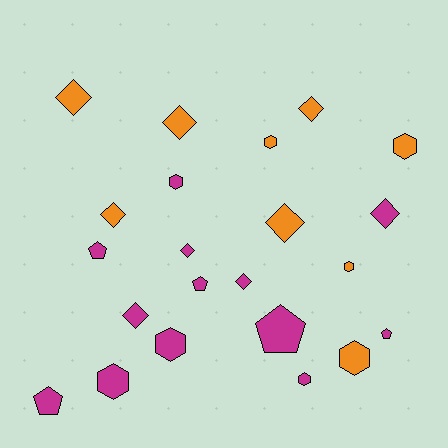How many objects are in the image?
There are 22 objects.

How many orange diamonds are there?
There are 5 orange diamonds.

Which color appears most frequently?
Magenta, with 13 objects.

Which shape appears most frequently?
Diamond, with 9 objects.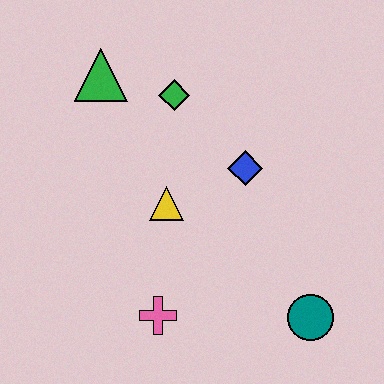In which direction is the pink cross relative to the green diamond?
The pink cross is below the green diamond.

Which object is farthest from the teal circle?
The green triangle is farthest from the teal circle.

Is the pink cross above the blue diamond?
No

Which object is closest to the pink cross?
The yellow triangle is closest to the pink cross.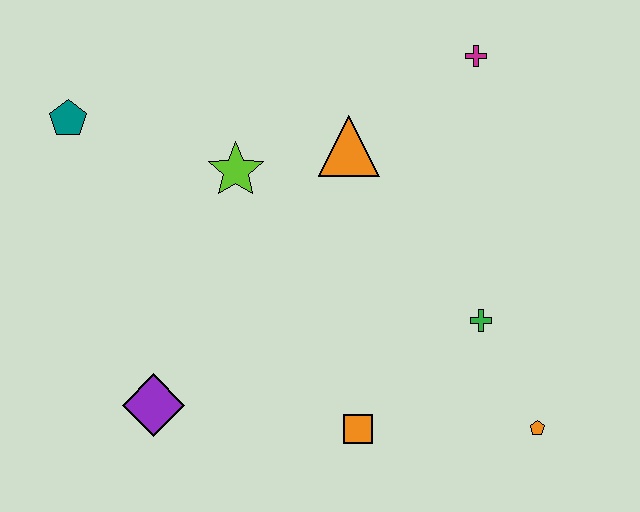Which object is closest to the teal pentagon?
The lime star is closest to the teal pentagon.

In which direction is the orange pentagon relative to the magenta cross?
The orange pentagon is below the magenta cross.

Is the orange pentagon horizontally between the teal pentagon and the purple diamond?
No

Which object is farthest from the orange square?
The teal pentagon is farthest from the orange square.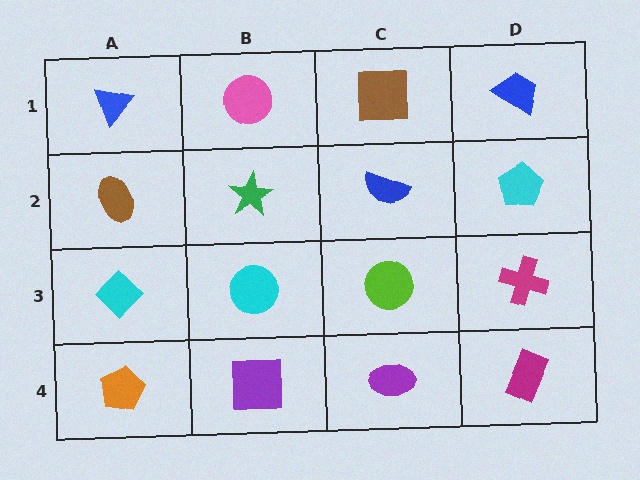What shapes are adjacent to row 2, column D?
A blue trapezoid (row 1, column D), a magenta cross (row 3, column D), a blue semicircle (row 2, column C).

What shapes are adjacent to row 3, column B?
A green star (row 2, column B), a purple square (row 4, column B), a cyan diamond (row 3, column A), a lime circle (row 3, column C).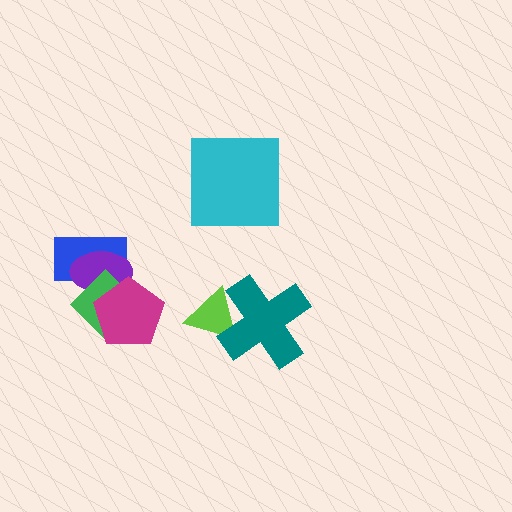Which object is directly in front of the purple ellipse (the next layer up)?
The green diamond is directly in front of the purple ellipse.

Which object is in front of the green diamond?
The magenta pentagon is in front of the green diamond.